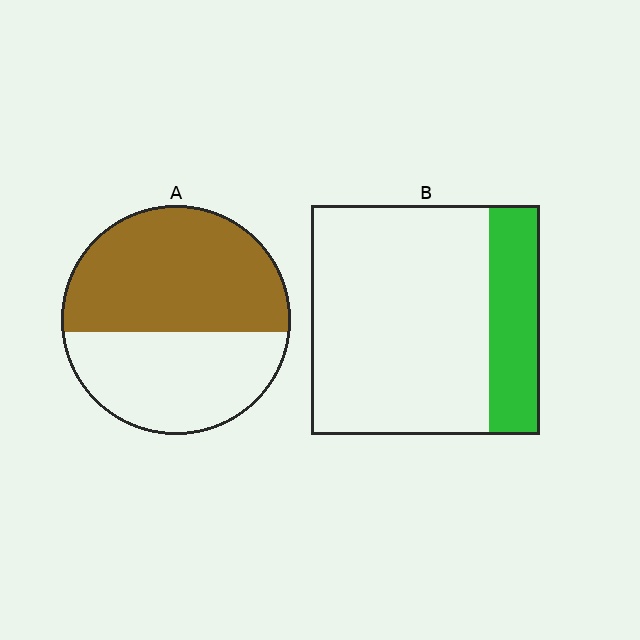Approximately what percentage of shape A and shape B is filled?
A is approximately 55% and B is approximately 20%.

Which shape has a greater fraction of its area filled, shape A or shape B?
Shape A.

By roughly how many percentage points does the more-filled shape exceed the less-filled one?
By roughly 35 percentage points (A over B).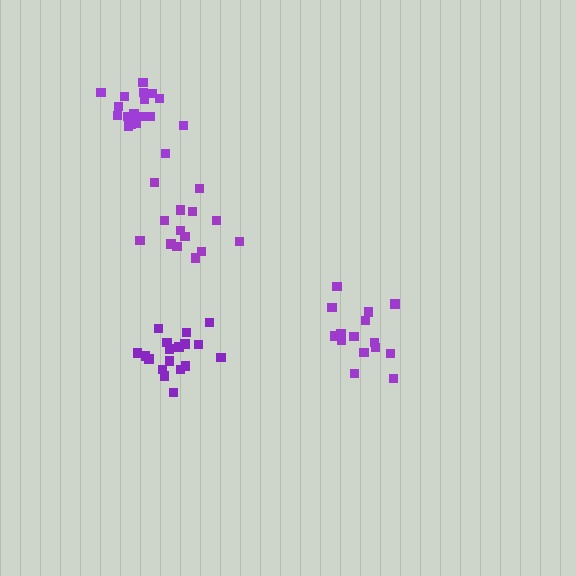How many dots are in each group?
Group 1: 20 dots, Group 2: 15 dots, Group 3: 18 dots, Group 4: 14 dots (67 total).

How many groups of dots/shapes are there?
There are 4 groups.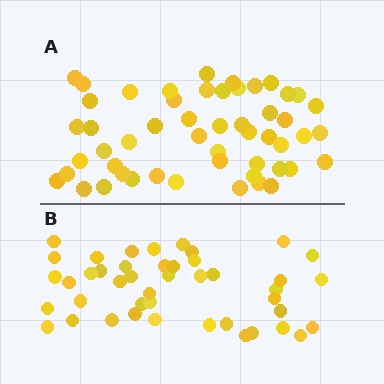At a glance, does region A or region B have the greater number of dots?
Region A (the top region) has more dots.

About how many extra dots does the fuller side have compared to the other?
Region A has roughly 8 or so more dots than region B.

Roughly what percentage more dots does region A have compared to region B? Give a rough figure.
About 20% more.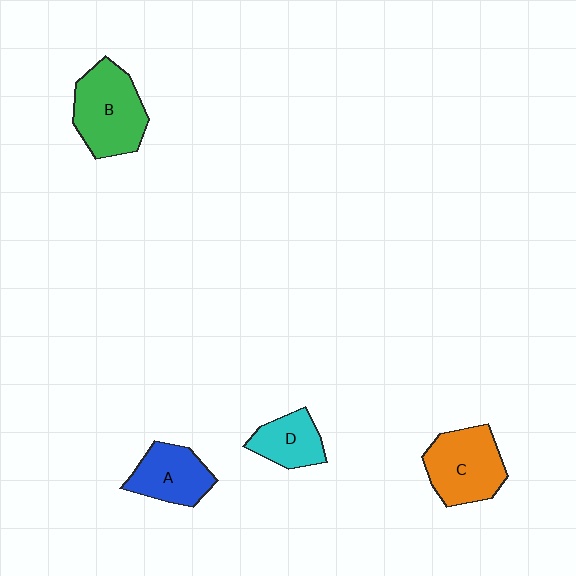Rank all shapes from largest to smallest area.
From largest to smallest: B (green), C (orange), A (blue), D (cyan).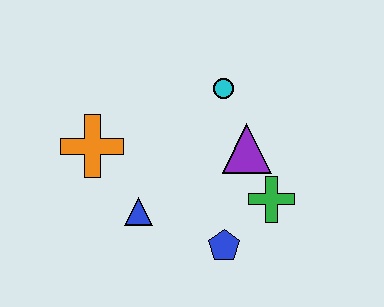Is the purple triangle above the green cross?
Yes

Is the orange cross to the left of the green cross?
Yes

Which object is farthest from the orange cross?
The green cross is farthest from the orange cross.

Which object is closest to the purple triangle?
The green cross is closest to the purple triangle.